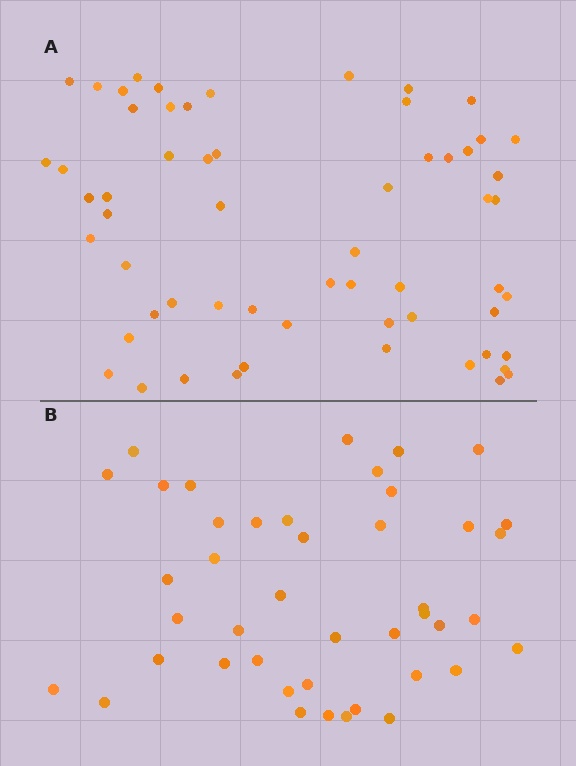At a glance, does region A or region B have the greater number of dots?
Region A (the top region) has more dots.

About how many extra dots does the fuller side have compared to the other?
Region A has approximately 15 more dots than region B.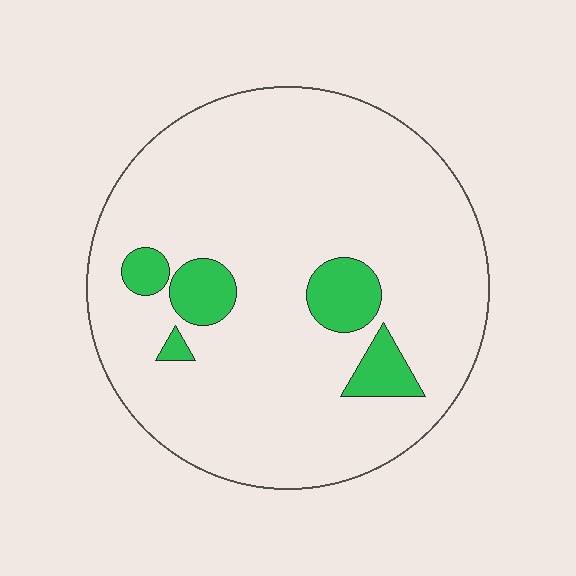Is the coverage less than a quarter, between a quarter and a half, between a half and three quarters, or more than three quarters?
Less than a quarter.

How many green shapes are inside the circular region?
5.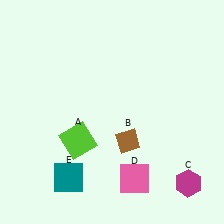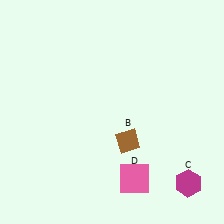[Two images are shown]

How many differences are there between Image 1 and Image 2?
There are 2 differences between the two images.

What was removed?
The teal square (E), the lime square (A) were removed in Image 2.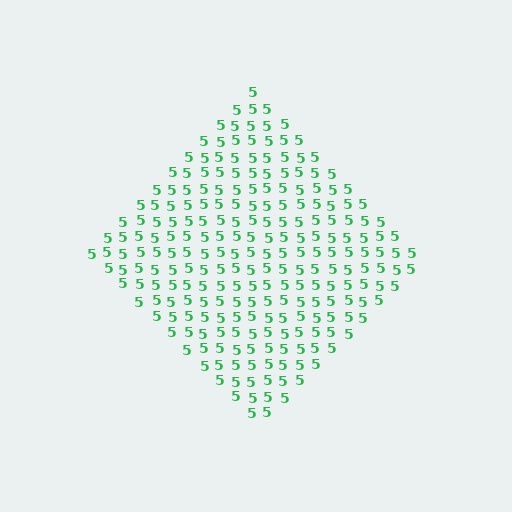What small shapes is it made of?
It is made of small digit 5's.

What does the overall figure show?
The overall figure shows a diamond.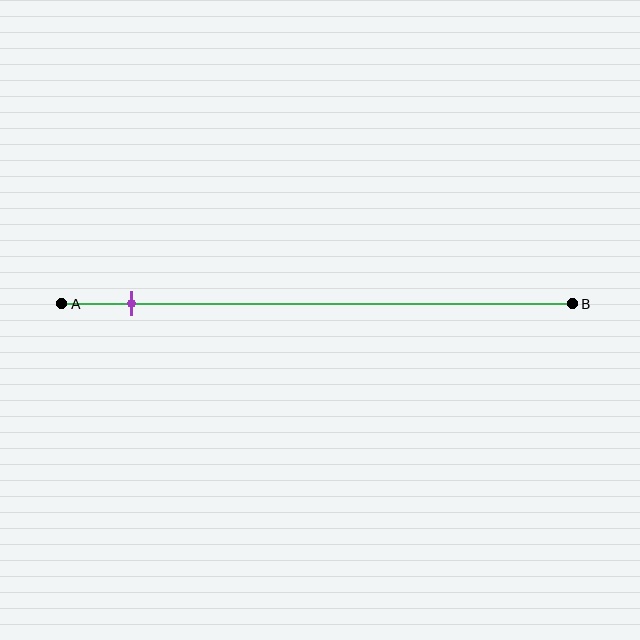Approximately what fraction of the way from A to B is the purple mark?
The purple mark is approximately 15% of the way from A to B.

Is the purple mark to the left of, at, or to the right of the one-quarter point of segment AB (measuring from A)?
The purple mark is to the left of the one-quarter point of segment AB.